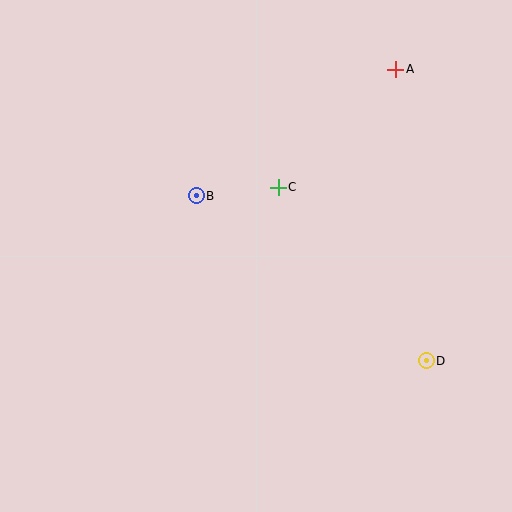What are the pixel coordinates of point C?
Point C is at (278, 187).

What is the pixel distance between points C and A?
The distance between C and A is 166 pixels.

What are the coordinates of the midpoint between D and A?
The midpoint between D and A is at (411, 215).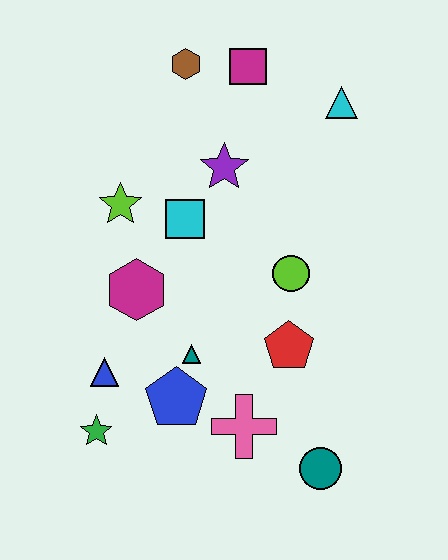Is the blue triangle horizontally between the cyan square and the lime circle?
No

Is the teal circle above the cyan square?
No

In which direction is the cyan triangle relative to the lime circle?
The cyan triangle is above the lime circle.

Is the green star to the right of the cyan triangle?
No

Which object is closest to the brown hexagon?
The magenta square is closest to the brown hexagon.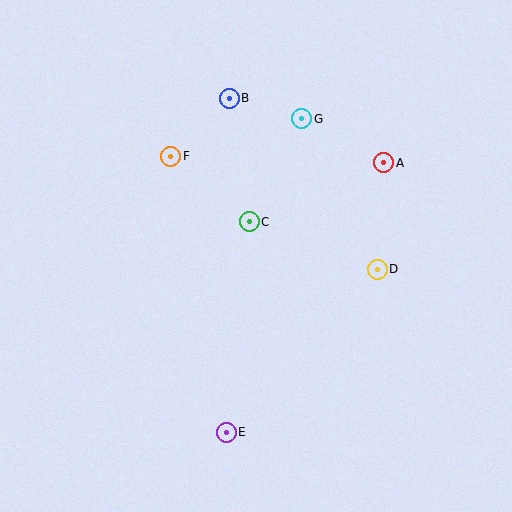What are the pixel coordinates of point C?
Point C is at (249, 222).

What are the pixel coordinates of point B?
Point B is at (229, 98).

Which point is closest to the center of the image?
Point C at (249, 222) is closest to the center.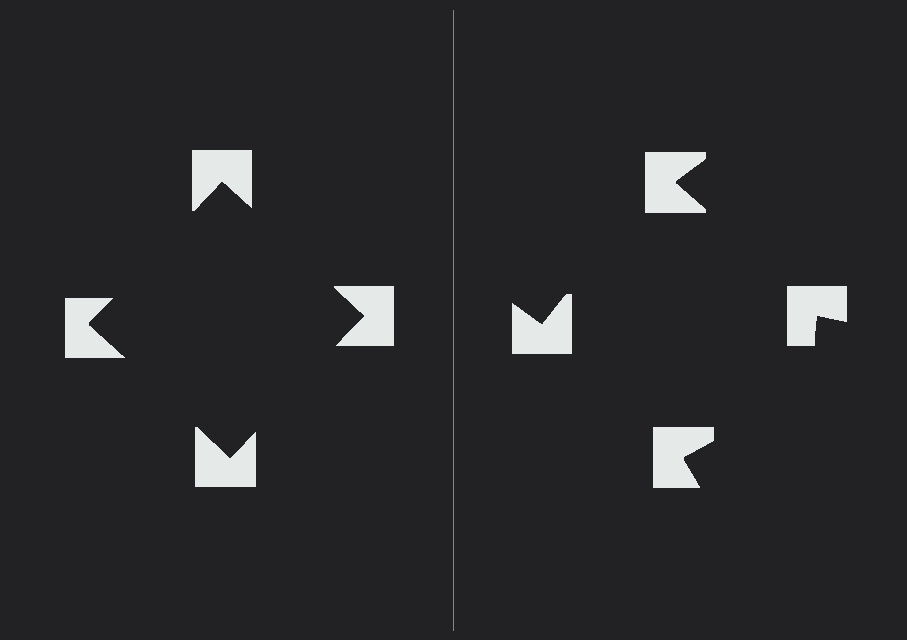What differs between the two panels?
The notched squares are positioned identically on both sides; only the wedge orientations differ. On the left they align to a square; on the right they are misaligned.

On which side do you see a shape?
An illusory square appears on the left side. On the right side the wedge cuts are rotated, so no coherent shape forms.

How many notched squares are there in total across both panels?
8 — 4 on each side.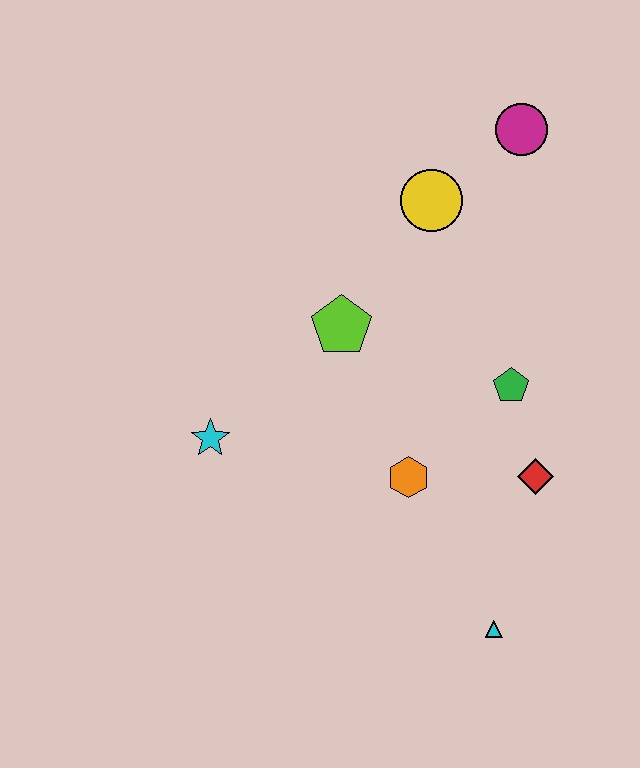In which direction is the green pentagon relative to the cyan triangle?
The green pentagon is above the cyan triangle.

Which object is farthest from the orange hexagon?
The magenta circle is farthest from the orange hexagon.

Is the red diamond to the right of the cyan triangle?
Yes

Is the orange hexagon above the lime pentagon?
No